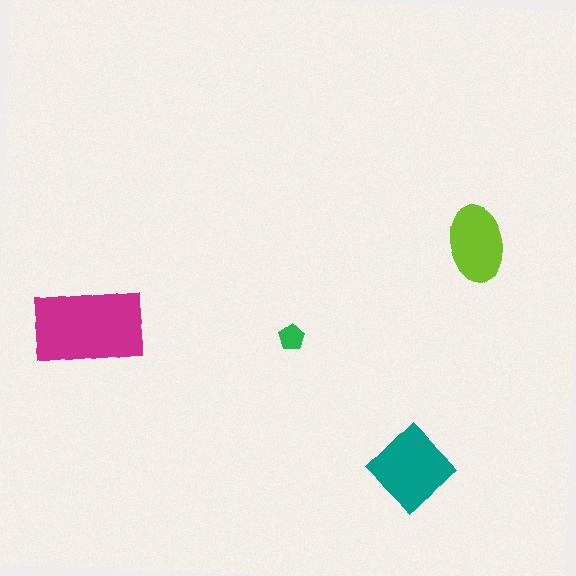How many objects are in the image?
There are 4 objects in the image.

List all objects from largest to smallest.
The magenta rectangle, the teal diamond, the lime ellipse, the green pentagon.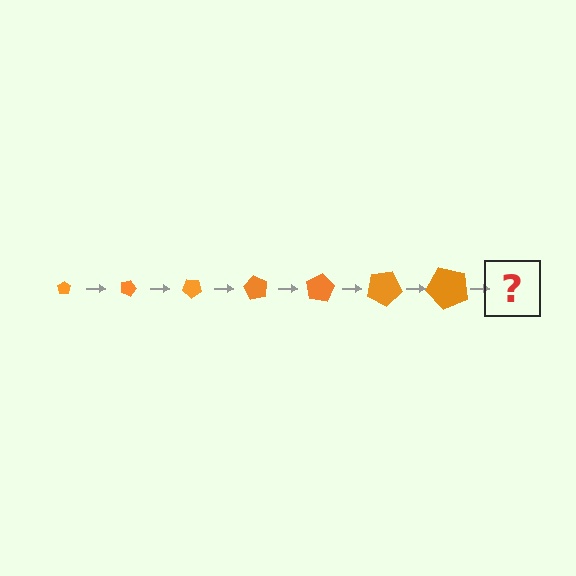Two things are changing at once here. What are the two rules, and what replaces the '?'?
The two rules are that the pentagon grows larger each step and it rotates 20 degrees each step. The '?' should be a pentagon, larger than the previous one and rotated 140 degrees from the start.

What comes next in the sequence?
The next element should be a pentagon, larger than the previous one and rotated 140 degrees from the start.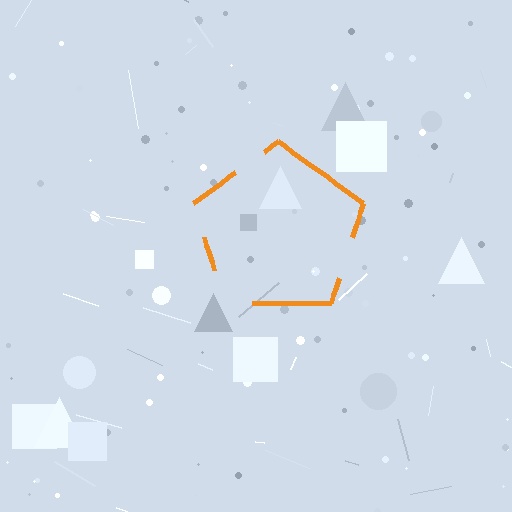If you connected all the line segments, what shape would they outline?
They would outline a pentagon.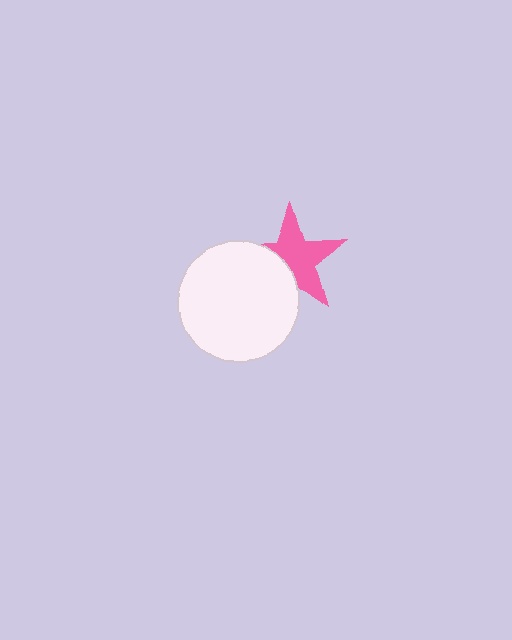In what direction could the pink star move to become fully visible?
The pink star could move toward the upper-right. That would shift it out from behind the white circle entirely.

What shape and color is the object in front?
The object in front is a white circle.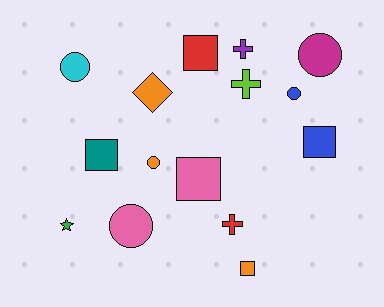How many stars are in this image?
There is 1 star.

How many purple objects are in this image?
There is 1 purple object.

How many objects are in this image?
There are 15 objects.